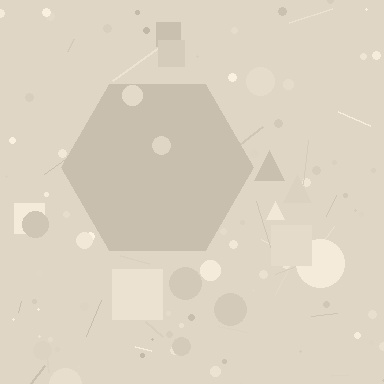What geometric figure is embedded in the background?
A hexagon is embedded in the background.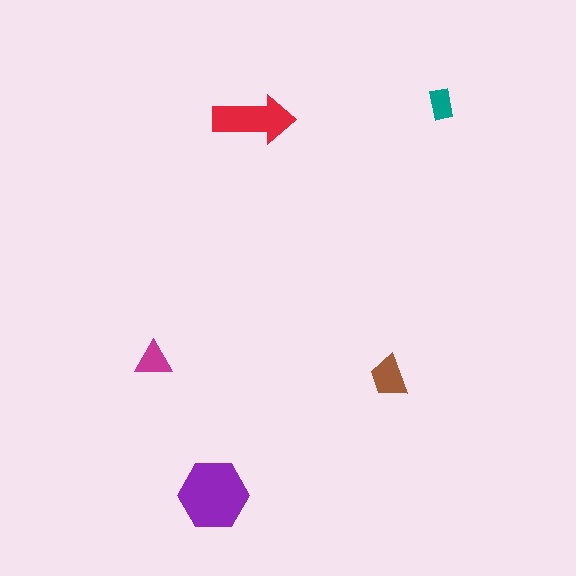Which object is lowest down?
The purple hexagon is bottommost.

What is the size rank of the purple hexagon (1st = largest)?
1st.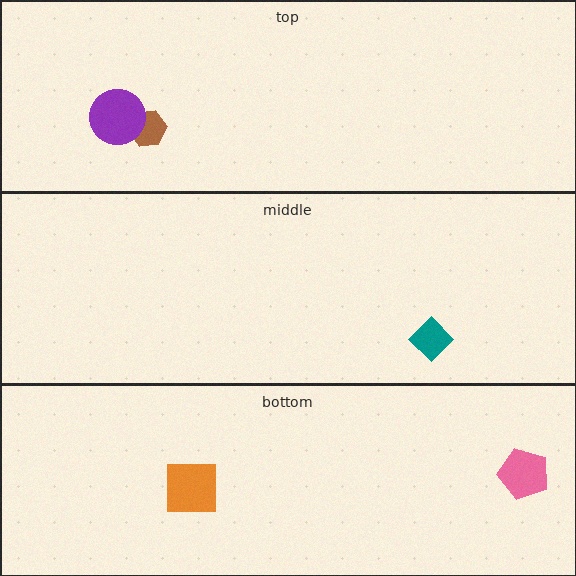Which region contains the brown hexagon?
The top region.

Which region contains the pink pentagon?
The bottom region.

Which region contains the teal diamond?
The middle region.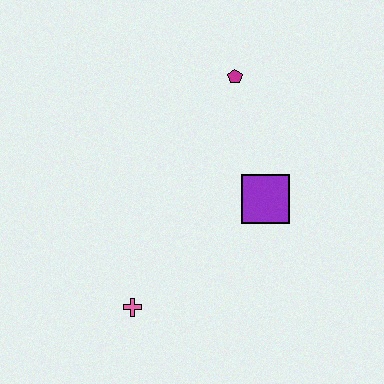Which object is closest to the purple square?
The magenta pentagon is closest to the purple square.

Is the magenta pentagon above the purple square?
Yes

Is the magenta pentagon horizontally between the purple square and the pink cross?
Yes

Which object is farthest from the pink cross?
The magenta pentagon is farthest from the pink cross.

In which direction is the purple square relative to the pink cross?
The purple square is to the right of the pink cross.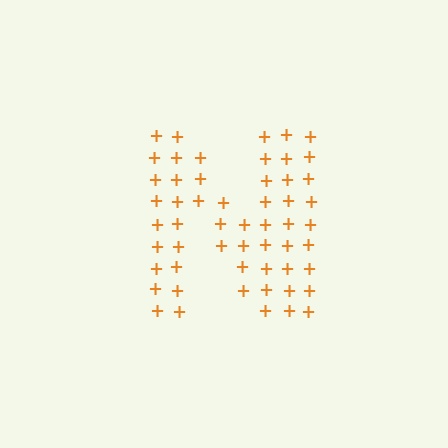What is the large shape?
The large shape is the letter N.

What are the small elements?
The small elements are plus signs.